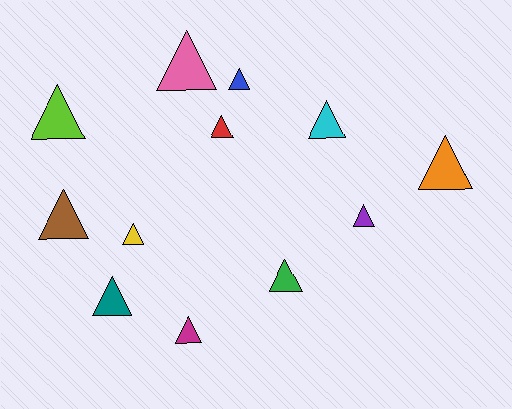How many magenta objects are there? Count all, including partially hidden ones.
There is 1 magenta object.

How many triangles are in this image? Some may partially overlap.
There are 12 triangles.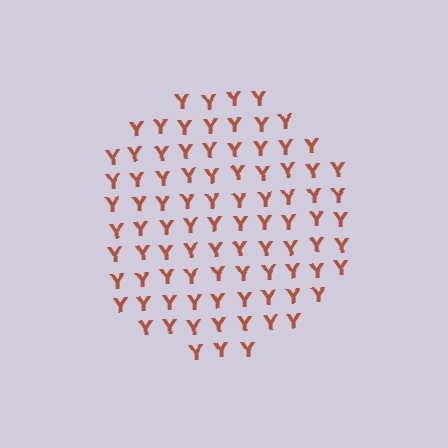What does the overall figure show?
The overall figure shows a circle.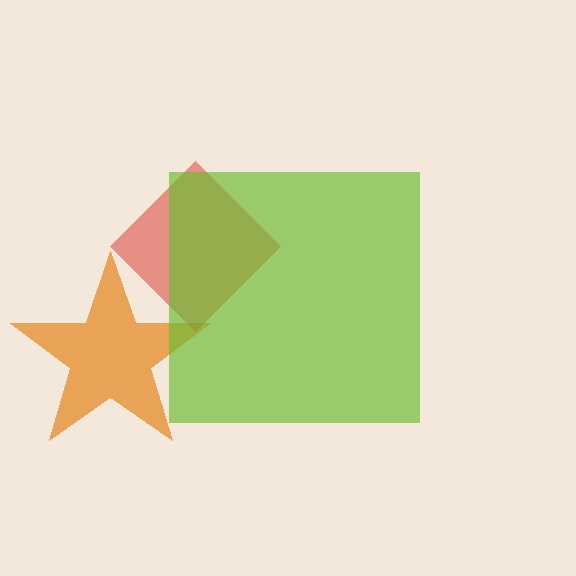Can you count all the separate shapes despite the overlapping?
Yes, there are 3 separate shapes.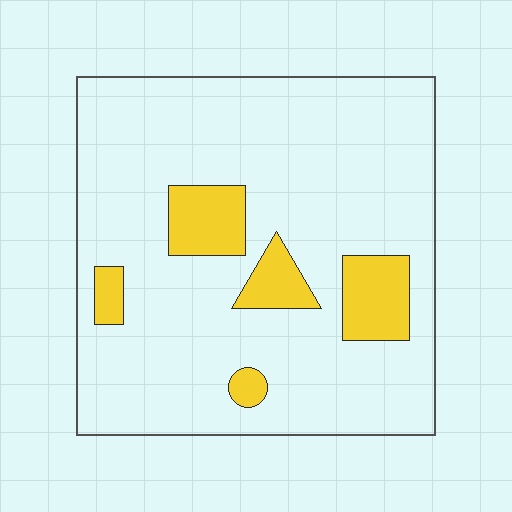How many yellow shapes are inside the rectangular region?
5.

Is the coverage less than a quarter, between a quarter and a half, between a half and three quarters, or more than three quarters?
Less than a quarter.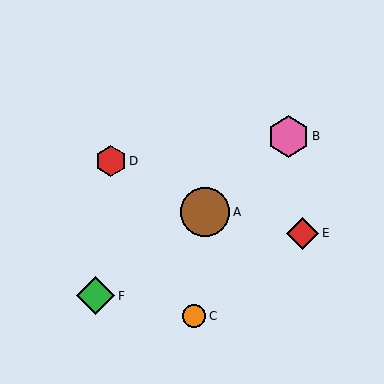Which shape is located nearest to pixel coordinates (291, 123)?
The pink hexagon (labeled B) at (289, 136) is nearest to that location.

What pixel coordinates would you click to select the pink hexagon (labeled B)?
Click at (289, 136) to select the pink hexagon B.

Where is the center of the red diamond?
The center of the red diamond is at (302, 233).